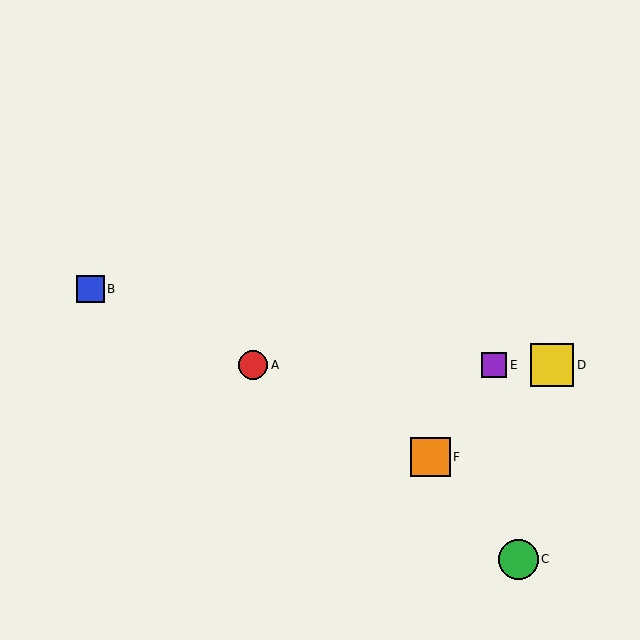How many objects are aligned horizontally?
3 objects (A, D, E) are aligned horizontally.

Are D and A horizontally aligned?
Yes, both are at y≈365.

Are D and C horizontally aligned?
No, D is at y≈365 and C is at y≈559.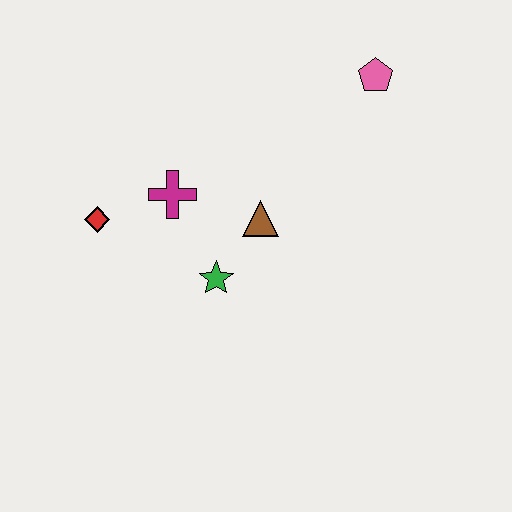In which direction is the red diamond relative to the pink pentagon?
The red diamond is to the left of the pink pentagon.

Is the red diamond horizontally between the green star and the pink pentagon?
No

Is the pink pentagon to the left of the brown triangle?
No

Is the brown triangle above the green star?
Yes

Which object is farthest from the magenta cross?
The pink pentagon is farthest from the magenta cross.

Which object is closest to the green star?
The brown triangle is closest to the green star.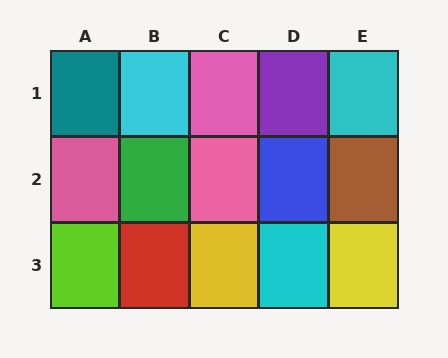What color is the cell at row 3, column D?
Cyan.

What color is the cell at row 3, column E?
Yellow.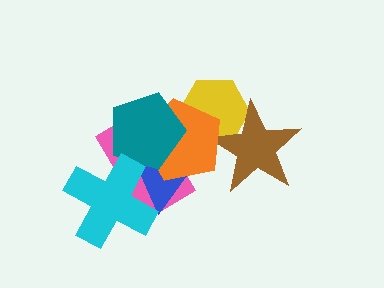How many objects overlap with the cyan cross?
3 objects overlap with the cyan cross.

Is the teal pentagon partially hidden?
Yes, it is partially covered by another shape.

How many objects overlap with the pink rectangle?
4 objects overlap with the pink rectangle.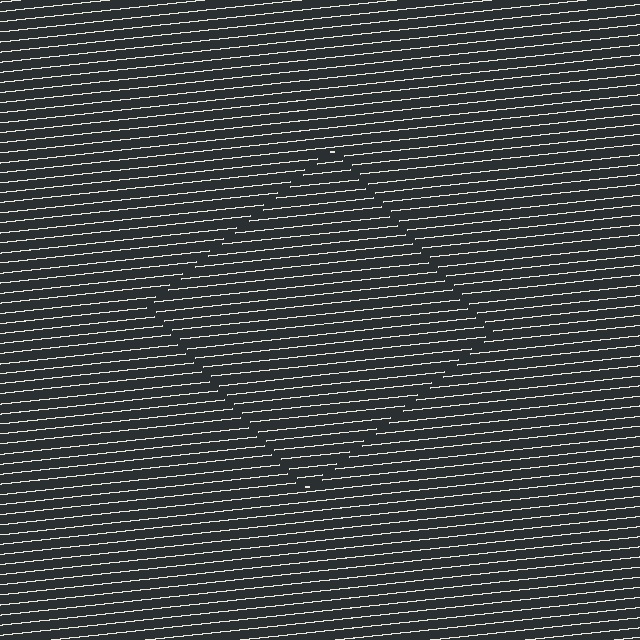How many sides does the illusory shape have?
4 sides — the line-ends trace a square.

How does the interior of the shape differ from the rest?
The interior of the shape contains the same grating, shifted by half a period — the contour is defined by the phase discontinuity where line-ends from the inner and outer gratings abut.